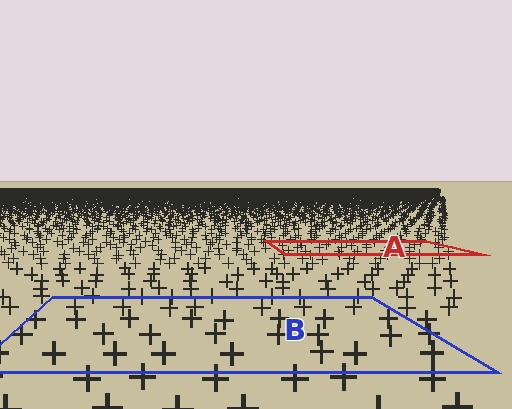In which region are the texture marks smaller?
The texture marks are smaller in region A, because it is farther away.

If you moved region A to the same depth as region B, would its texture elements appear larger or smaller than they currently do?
They would appear larger. At a closer depth, the same texture elements are projected at a bigger on-screen size.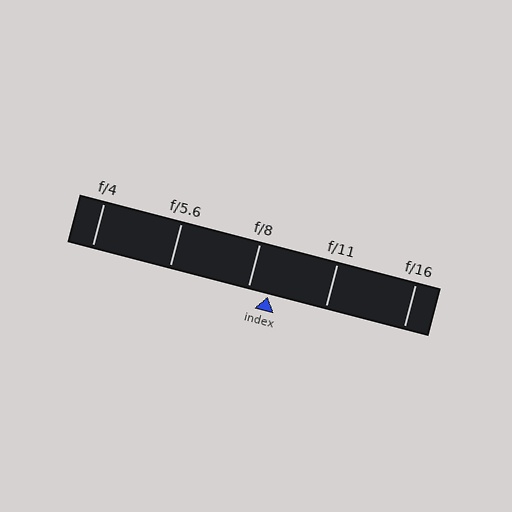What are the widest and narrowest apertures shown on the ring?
The widest aperture shown is f/4 and the narrowest is f/16.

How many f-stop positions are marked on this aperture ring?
There are 5 f-stop positions marked.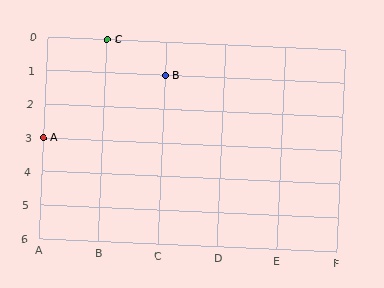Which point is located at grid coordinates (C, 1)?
Point B is at (C, 1).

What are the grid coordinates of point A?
Point A is at grid coordinates (A, 3).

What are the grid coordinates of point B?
Point B is at grid coordinates (C, 1).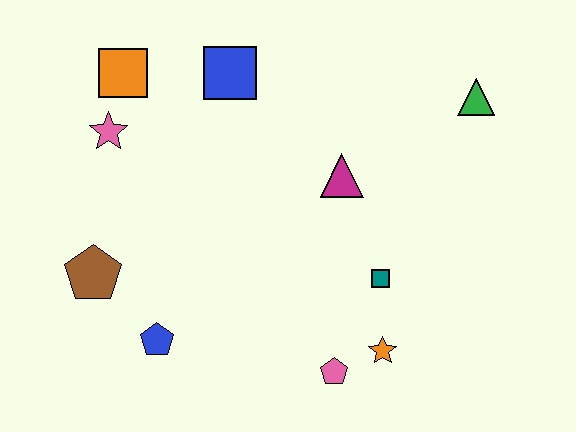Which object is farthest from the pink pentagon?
The orange square is farthest from the pink pentagon.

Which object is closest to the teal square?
The orange star is closest to the teal square.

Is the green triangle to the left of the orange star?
No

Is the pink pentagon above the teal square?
No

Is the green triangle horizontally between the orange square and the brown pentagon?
No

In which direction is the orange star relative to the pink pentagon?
The orange star is to the right of the pink pentagon.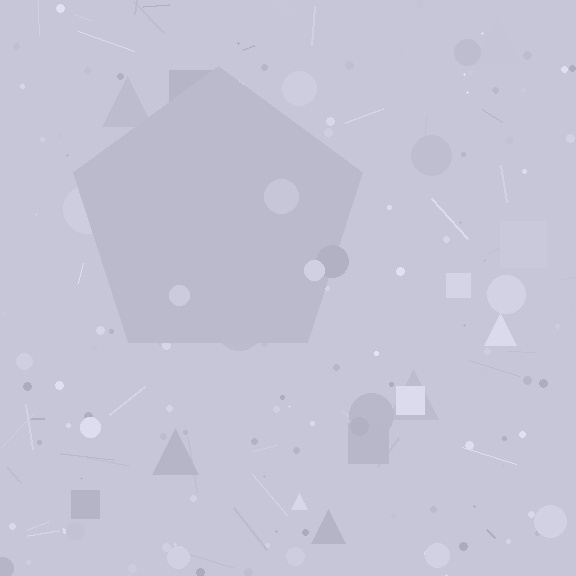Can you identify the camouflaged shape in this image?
The camouflaged shape is a pentagon.